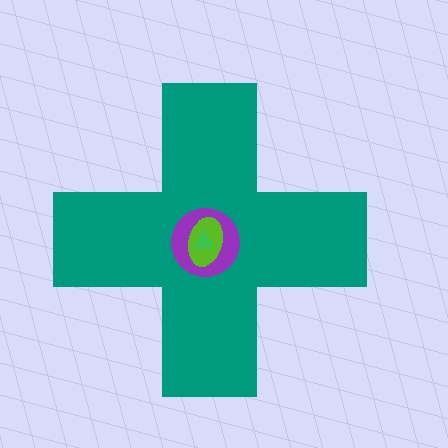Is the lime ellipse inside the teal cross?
Yes.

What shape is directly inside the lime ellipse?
The green triangle.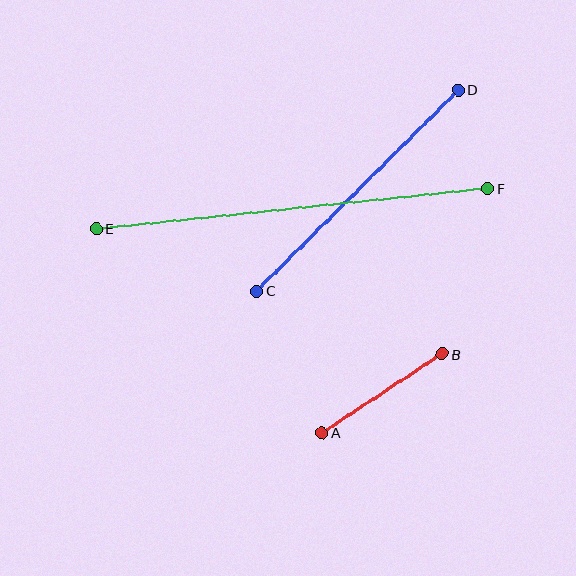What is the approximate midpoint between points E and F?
The midpoint is at approximately (292, 209) pixels.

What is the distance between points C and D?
The distance is approximately 285 pixels.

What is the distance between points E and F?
The distance is approximately 393 pixels.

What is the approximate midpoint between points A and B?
The midpoint is at approximately (382, 393) pixels.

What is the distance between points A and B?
The distance is approximately 144 pixels.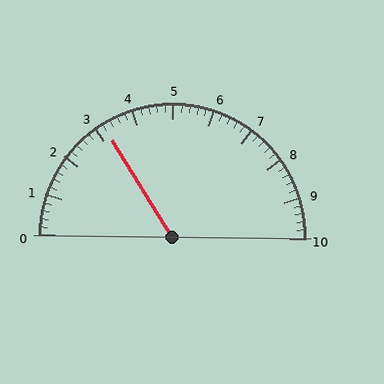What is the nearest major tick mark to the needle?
The nearest major tick mark is 3.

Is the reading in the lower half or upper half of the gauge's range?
The reading is in the lower half of the range (0 to 10).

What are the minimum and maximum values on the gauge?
The gauge ranges from 0 to 10.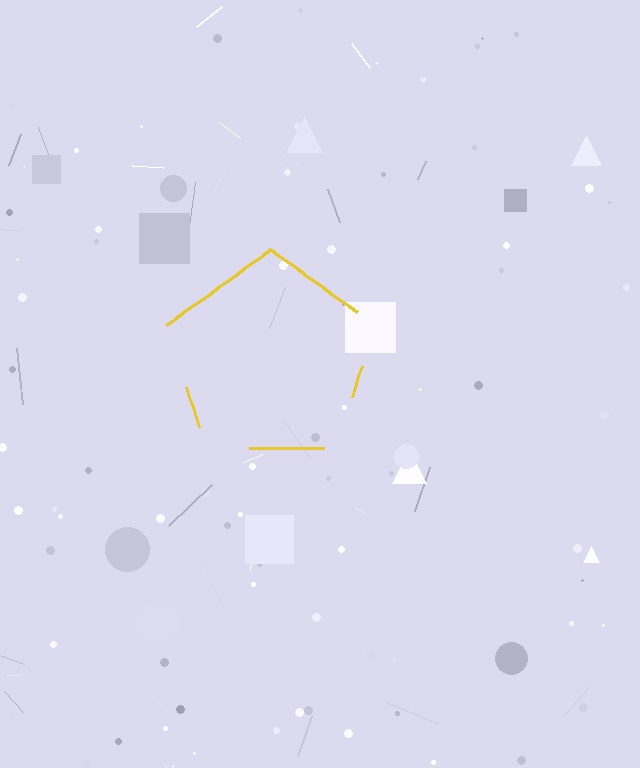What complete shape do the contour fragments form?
The contour fragments form a pentagon.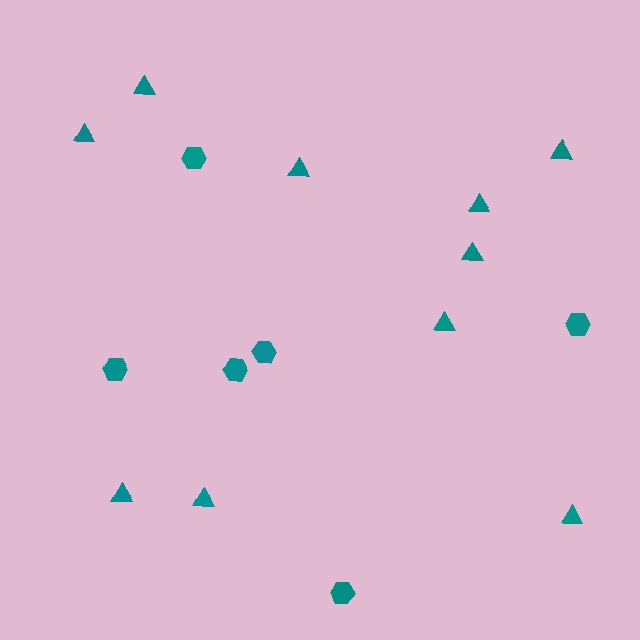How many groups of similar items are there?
There are 2 groups: one group of triangles (10) and one group of hexagons (6).